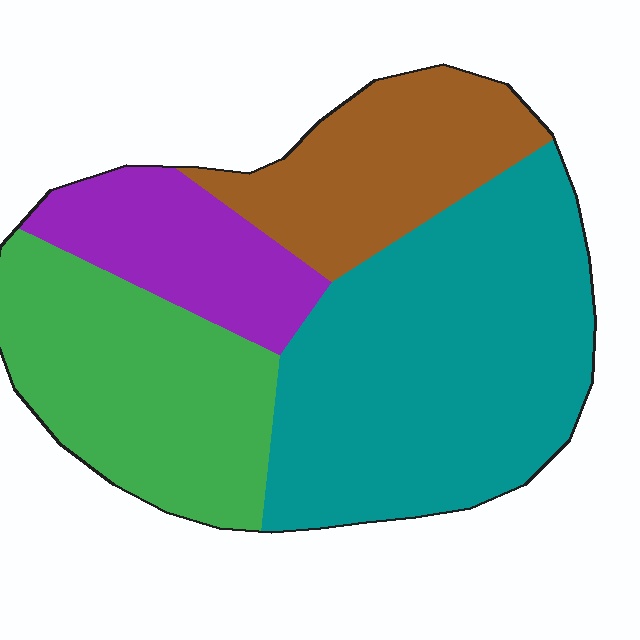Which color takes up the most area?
Teal, at roughly 40%.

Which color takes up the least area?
Purple, at roughly 15%.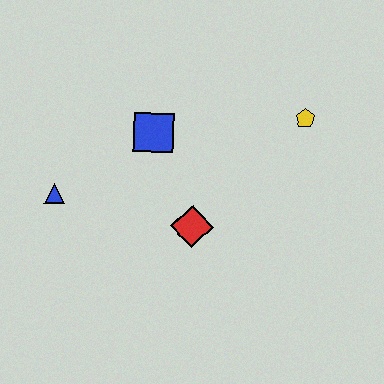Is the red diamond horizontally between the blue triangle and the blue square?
No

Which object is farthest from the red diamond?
The yellow pentagon is farthest from the red diamond.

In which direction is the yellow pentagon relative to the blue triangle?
The yellow pentagon is to the right of the blue triangle.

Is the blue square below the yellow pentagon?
Yes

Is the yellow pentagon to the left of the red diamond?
No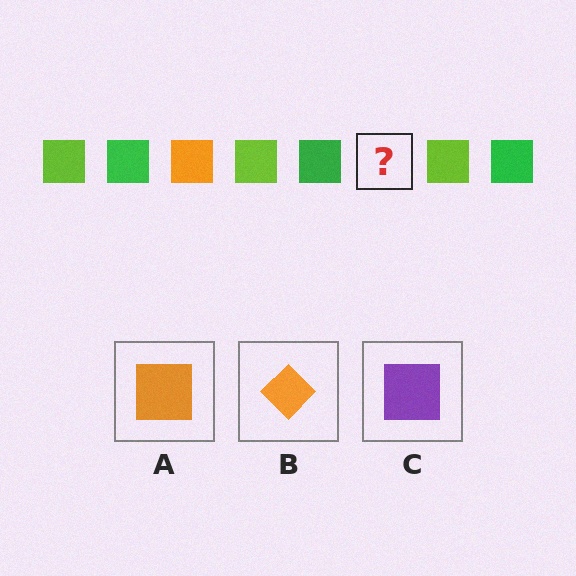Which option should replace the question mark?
Option A.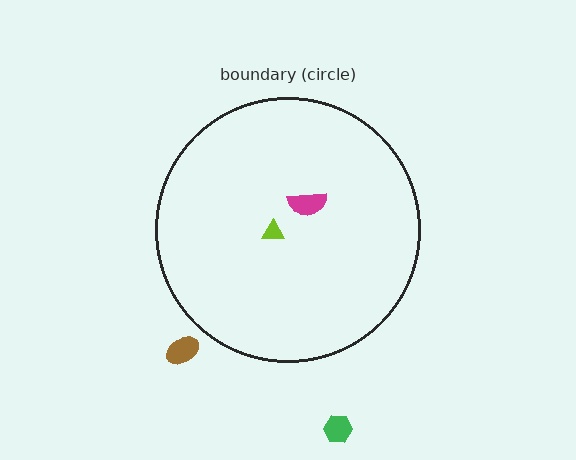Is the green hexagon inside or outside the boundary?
Outside.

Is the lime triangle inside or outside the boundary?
Inside.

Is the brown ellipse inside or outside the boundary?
Outside.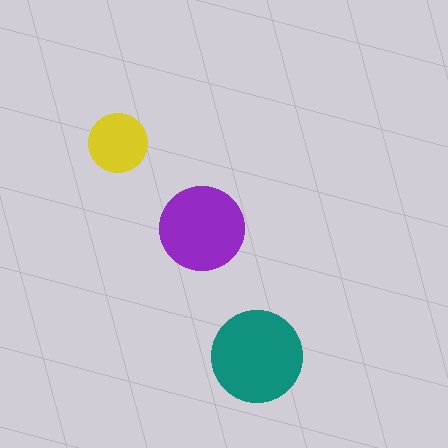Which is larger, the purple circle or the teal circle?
The teal one.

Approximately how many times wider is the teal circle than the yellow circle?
About 1.5 times wider.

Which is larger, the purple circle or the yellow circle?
The purple one.